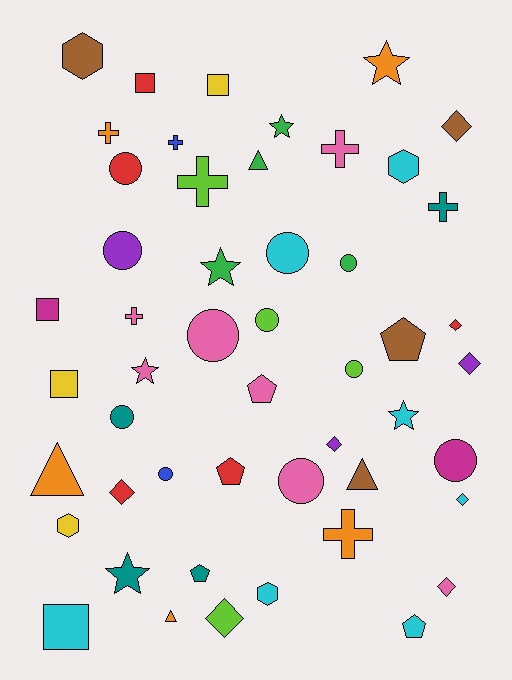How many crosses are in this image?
There are 7 crosses.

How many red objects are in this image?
There are 5 red objects.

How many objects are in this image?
There are 50 objects.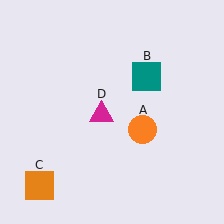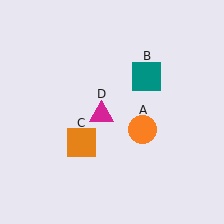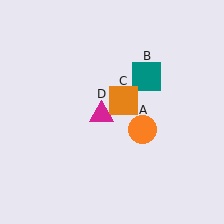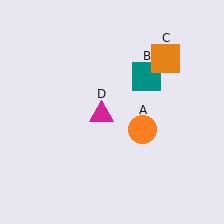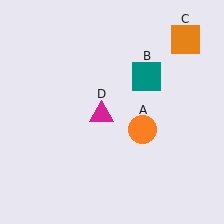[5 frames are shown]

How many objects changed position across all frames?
1 object changed position: orange square (object C).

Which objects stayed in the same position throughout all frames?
Orange circle (object A) and teal square (object B) and magenta triangle (object D) remained stationary.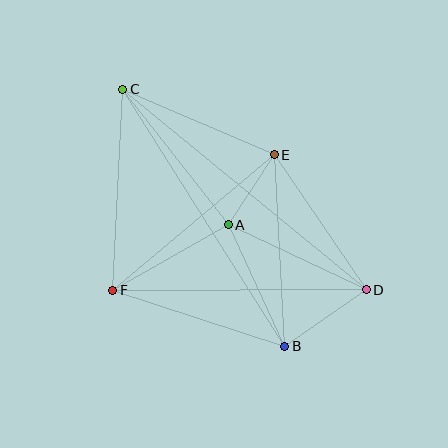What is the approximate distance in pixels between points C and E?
The distance between C and E is approximately 165 pixels.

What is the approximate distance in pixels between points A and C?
The distance between A and C is approximately 172 pixels.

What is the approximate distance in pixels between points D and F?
The distance between D and F is approximately 254 pixels.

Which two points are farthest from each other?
Points C and D are farthest from each other.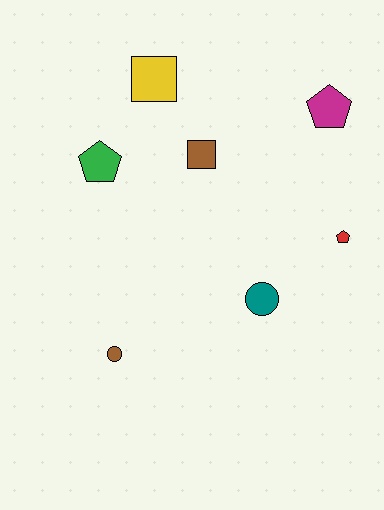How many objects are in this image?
There are 7 objects.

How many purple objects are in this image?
There are no purple objects.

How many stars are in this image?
There are no stars.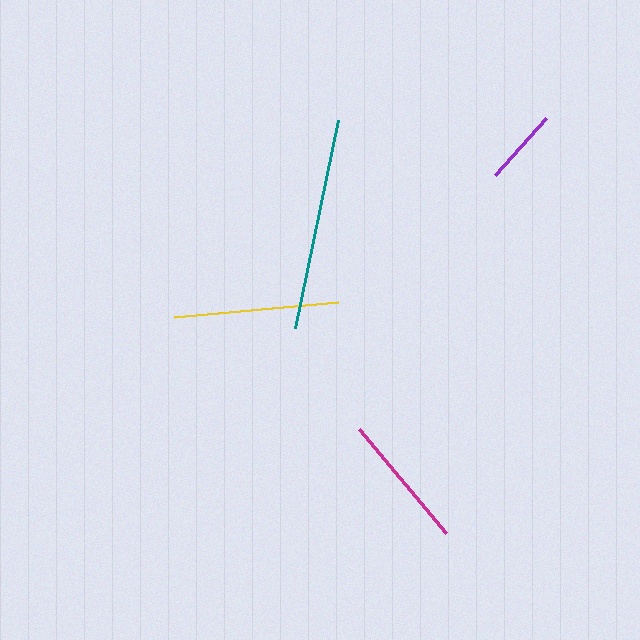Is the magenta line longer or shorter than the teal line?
The teal line is longer than the magenta line.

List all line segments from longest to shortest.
From longest to shortest: teal, yellow, magenta, purple.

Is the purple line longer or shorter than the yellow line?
The yellow line is longer than the purple line.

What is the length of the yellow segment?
The yellow segment is approximately 165 pixels long.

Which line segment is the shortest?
The purple line is the shortest at approximately 77 pixels.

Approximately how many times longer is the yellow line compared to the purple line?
The yellow line is approximately 2.2 times the length of the purple line.